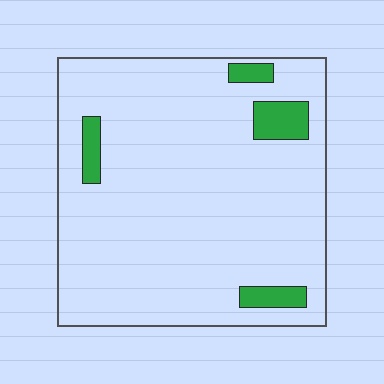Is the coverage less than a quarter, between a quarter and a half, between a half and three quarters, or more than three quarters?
Less than a quarter.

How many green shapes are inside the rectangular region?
4.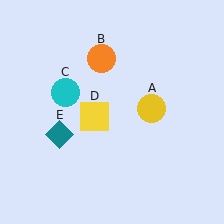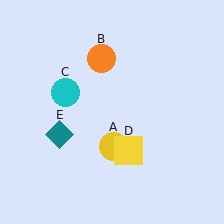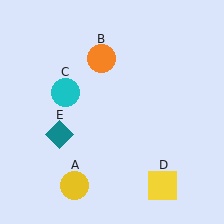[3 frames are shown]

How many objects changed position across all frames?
2 objects changed position: yellow circle (object A), yellow square (object D).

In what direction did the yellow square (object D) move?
The yellow square (object D) moved down and to the right.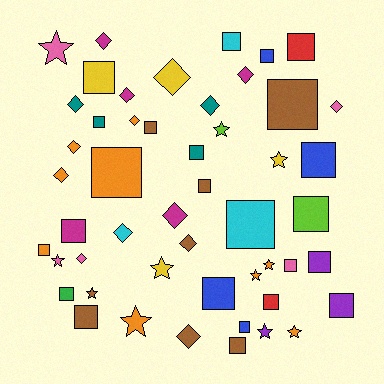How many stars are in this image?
There are 11 stars.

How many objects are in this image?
There are 50 objects.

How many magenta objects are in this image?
There are 5 magenta objects.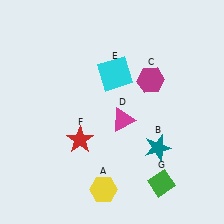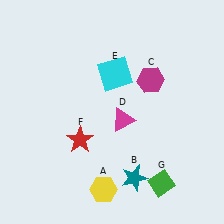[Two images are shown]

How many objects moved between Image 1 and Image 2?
1 object moved between the two images.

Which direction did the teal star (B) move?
The teal star (B) moved down.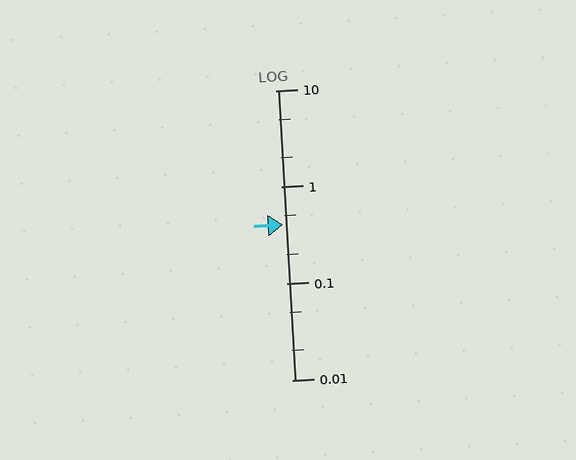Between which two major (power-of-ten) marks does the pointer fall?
The pointer is between 0.1 and 1.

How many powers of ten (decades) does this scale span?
The scale spans 3 decades, from 0.01 to 10.